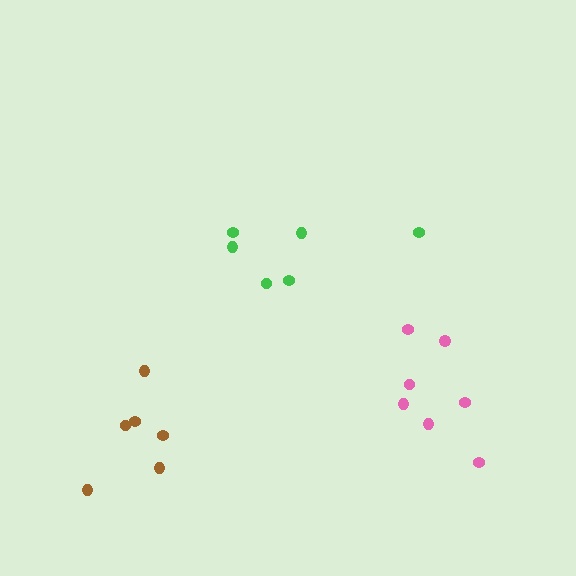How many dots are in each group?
Group 1: 6 dots, Group 2: 6 dots, Group 3: 7 dots (19 total).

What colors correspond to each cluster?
The clusters are colored: green, brown, pink.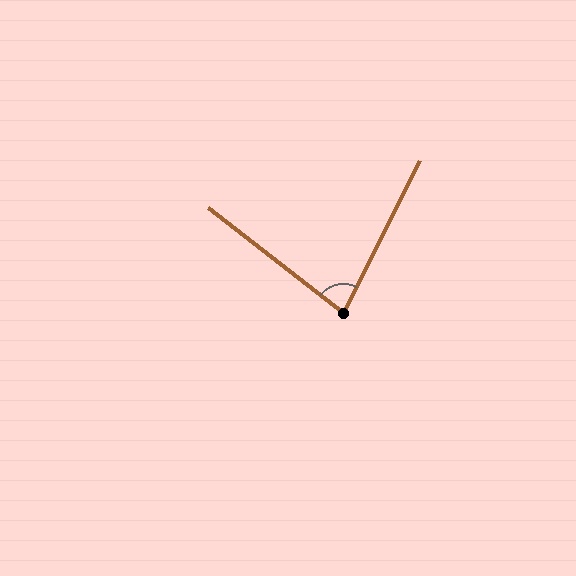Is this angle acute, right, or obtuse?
It is acute.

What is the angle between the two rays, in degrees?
Approximately 79 degrees.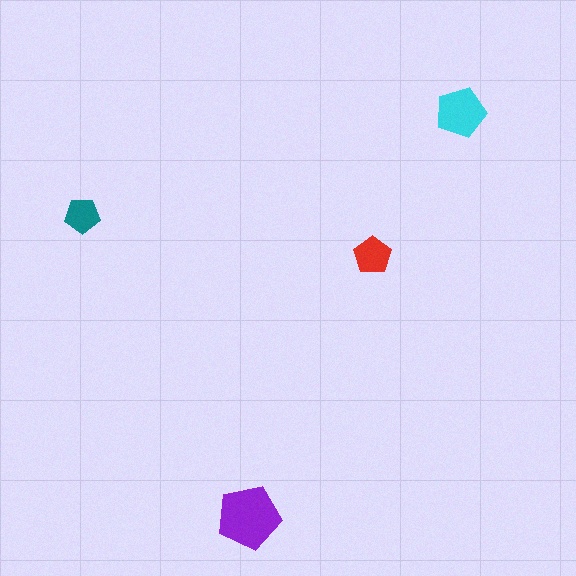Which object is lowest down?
The purple pentagon is bottommost.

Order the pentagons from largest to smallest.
the purple one, the cyan one, the red one, the teal one.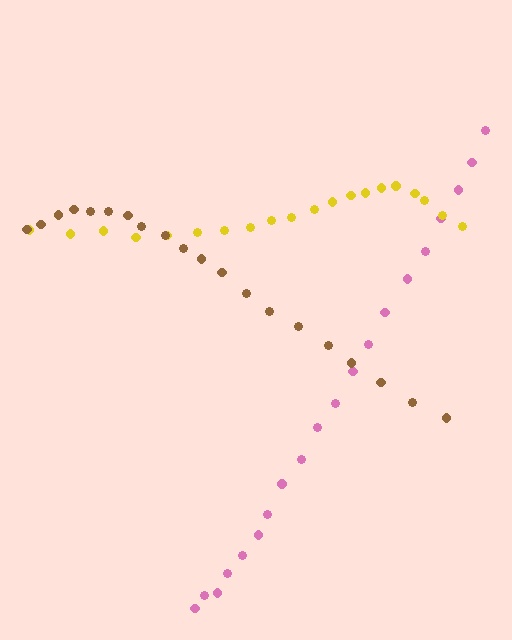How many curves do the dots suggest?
There are 3 distinct paths.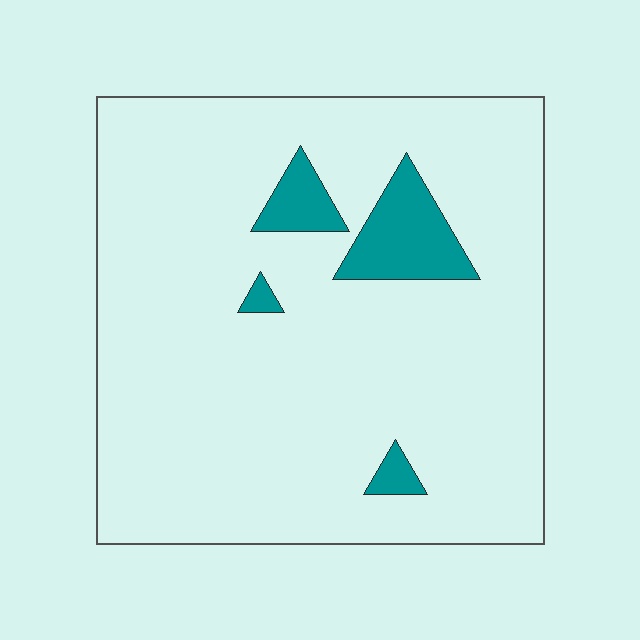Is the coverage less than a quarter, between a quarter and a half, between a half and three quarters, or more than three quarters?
Less than a quarter.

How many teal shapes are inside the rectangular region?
4.